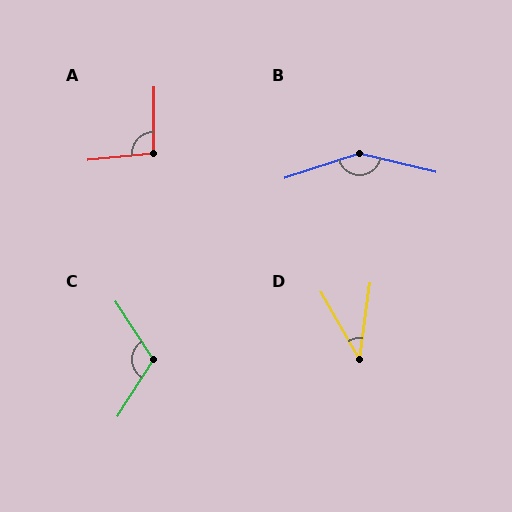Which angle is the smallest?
D, at approximately 38 degrees.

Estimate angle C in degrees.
Approximately 115 degrees.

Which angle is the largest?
B, at approximately 148 degrees.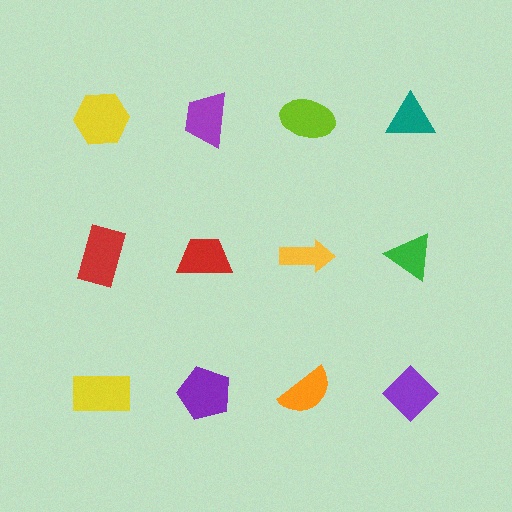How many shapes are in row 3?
4 shapes.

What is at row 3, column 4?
A purple diamond.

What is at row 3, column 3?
An orange semicircle.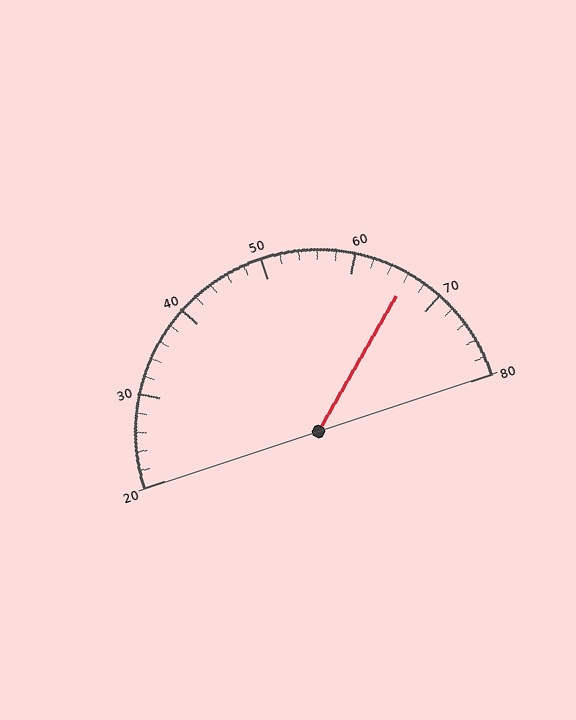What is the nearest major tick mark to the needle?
The nearest major tick mark is 70.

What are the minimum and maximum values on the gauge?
The gauge ranges from 20 to 80.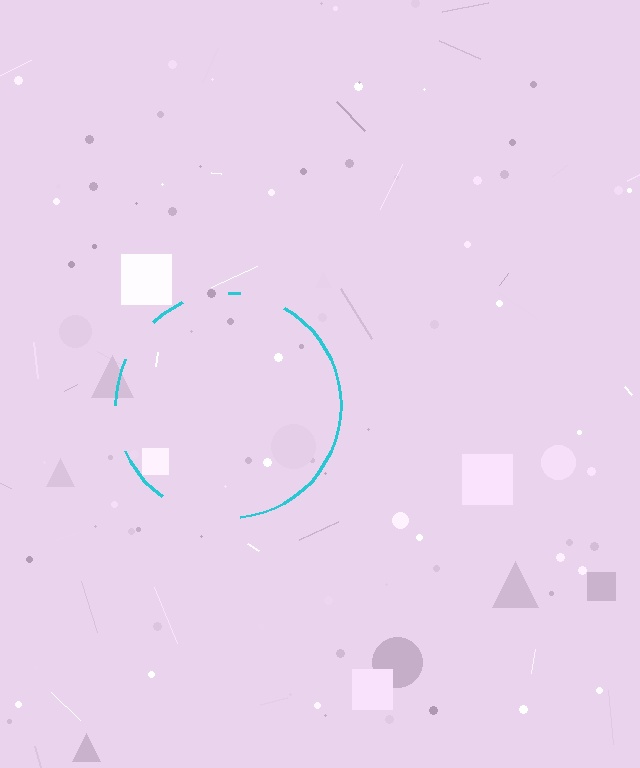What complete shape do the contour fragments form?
The contour fragments form a circle.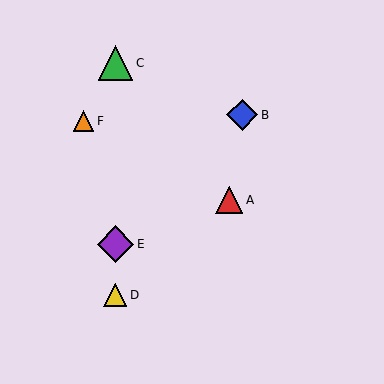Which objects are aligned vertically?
Objects C, D, E are aligned vertically.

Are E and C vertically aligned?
Yes, both are at x≈115.